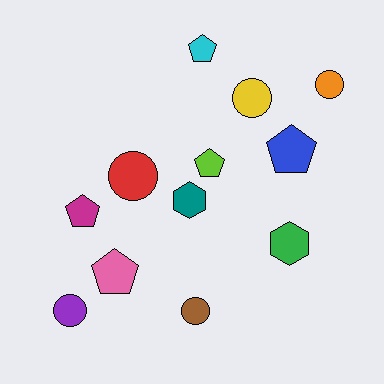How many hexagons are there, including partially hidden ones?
There are 2 hexagons.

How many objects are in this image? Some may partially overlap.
There are 12 objects.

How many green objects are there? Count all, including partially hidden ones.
There is 1 green object.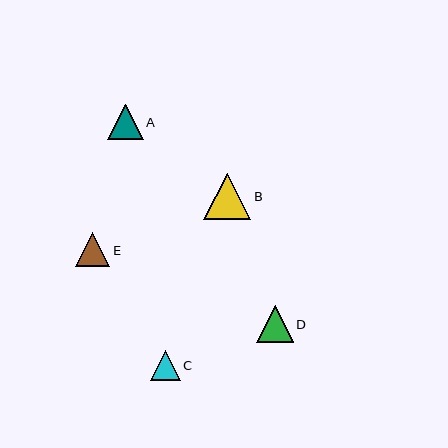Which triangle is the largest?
Triangle B is the largest with a size of approximately 47 pixels.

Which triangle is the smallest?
Triangle C is the smallest with a size of approximately 30 pixels.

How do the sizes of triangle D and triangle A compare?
Triangle D and triangle A are approximately the same size.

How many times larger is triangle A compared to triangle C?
Triangle A is approximately 1.2 times the size of triangle C.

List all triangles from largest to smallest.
From largest to smallest: B, D, A, E, C.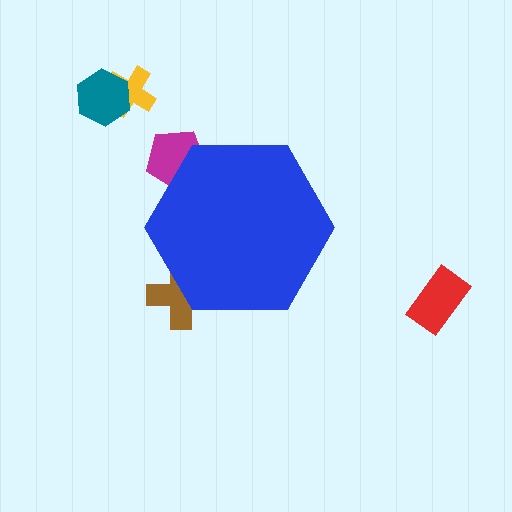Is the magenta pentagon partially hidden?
Yes, the magenta pentagon is partially hidden behind the blue hexagon.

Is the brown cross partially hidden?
Yes, the brown cross is partially hidden behind the blue hexagon.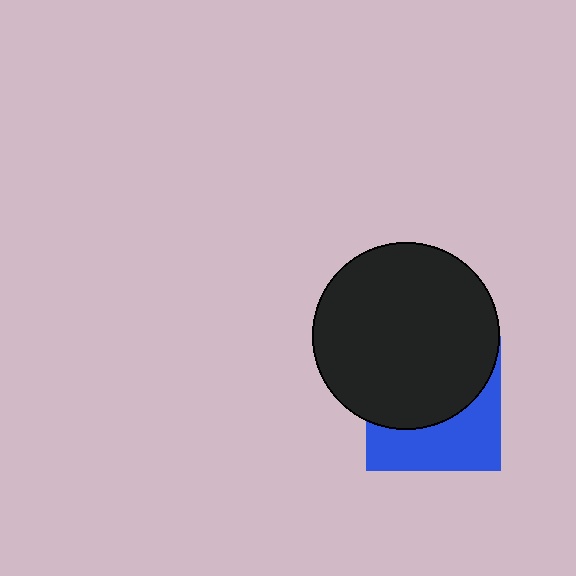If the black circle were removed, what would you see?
You would see the complete blue square.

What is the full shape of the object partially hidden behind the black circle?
The partially hidden object is a blue square.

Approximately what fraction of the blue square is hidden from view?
Roughly 58% of the blue square is hidden behind the black circle.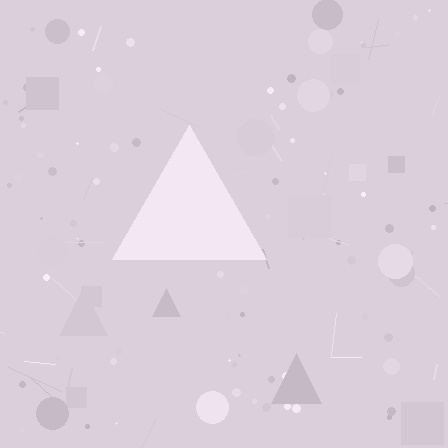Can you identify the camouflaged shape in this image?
The camouflaged shape is a triangle.